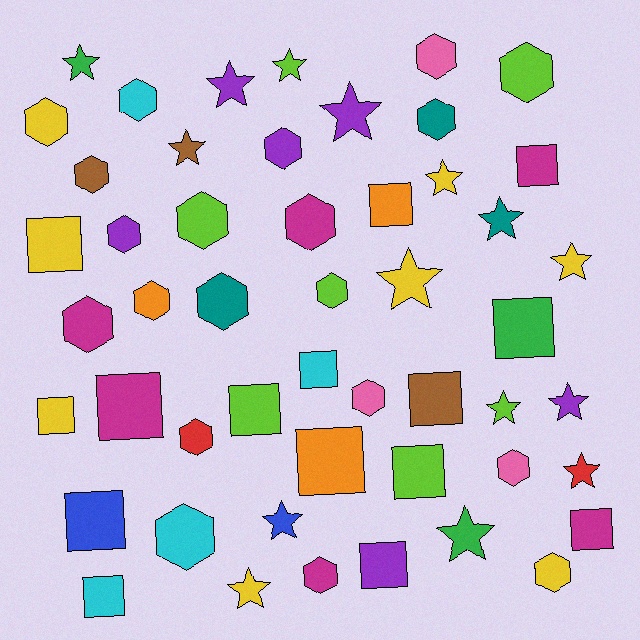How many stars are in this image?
There are 15 stars.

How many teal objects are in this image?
There are 3 teal objects.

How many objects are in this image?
There are 50 objects.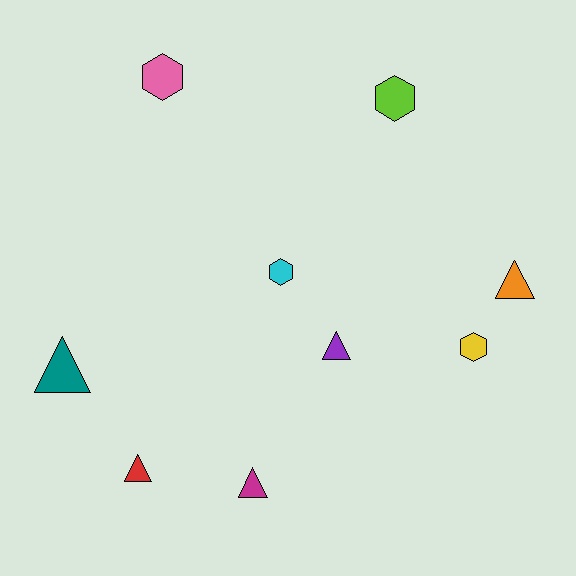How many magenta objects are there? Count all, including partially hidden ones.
There is 1 magenta object.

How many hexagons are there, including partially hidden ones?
There are 4 hexagons.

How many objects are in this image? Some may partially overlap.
There are 9 objects.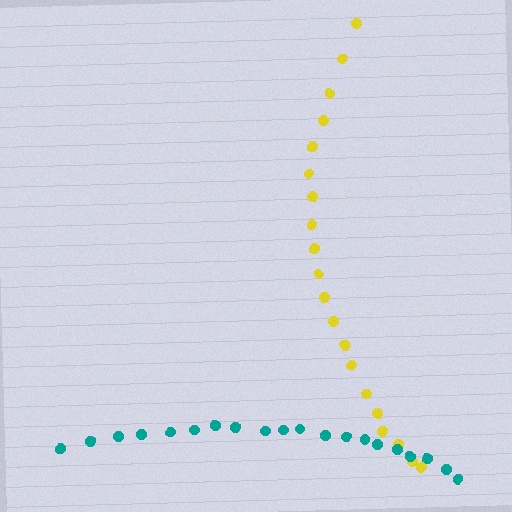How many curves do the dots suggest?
There are 2 distinct paths.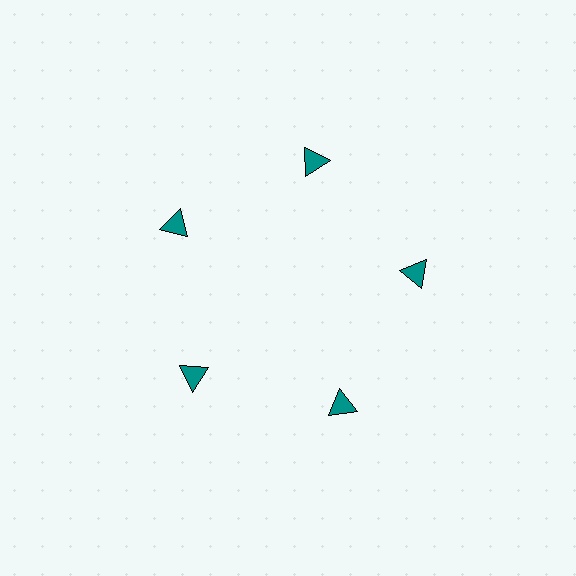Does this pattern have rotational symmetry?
Yes, this pattern has 5-fold rotational symmetry. It looks the same after rotating 72 degrees around the center.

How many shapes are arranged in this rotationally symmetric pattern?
There are 5 shapes, arranged in 5 groups of 1.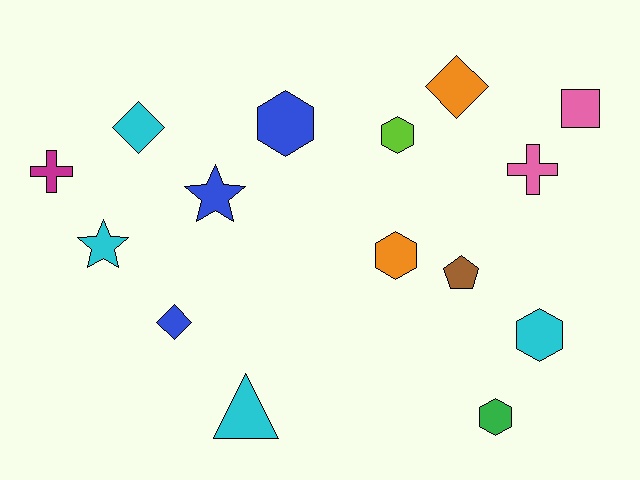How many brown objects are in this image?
There is 1 brown object.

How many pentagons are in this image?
There is 1 pentagon.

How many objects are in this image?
There are 15 objects.